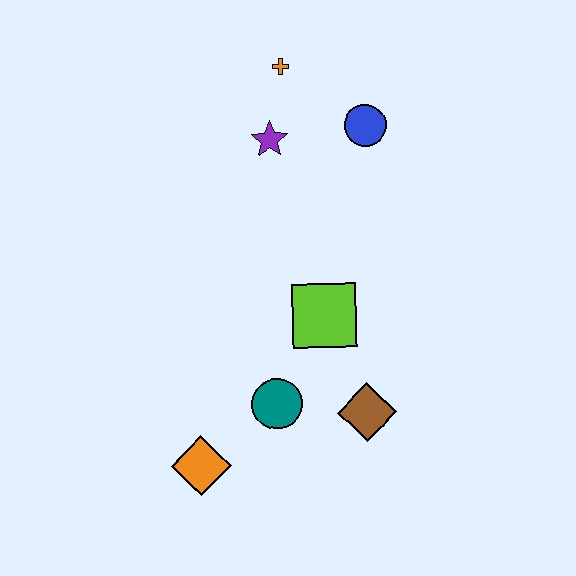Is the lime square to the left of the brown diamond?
Yes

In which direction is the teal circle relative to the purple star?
The teal circle is below the purple star.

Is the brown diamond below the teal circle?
Yes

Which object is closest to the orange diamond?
The teal circle is closest to the orange diamond.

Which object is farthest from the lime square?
The orange cross is farthest from the lime square.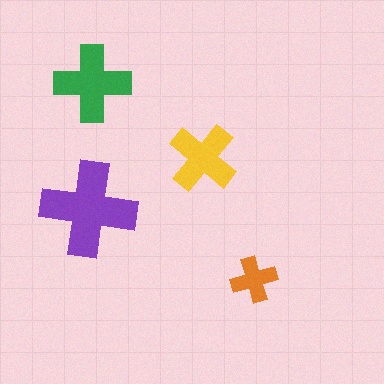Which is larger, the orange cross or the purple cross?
The purple one.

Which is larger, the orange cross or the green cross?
The green one.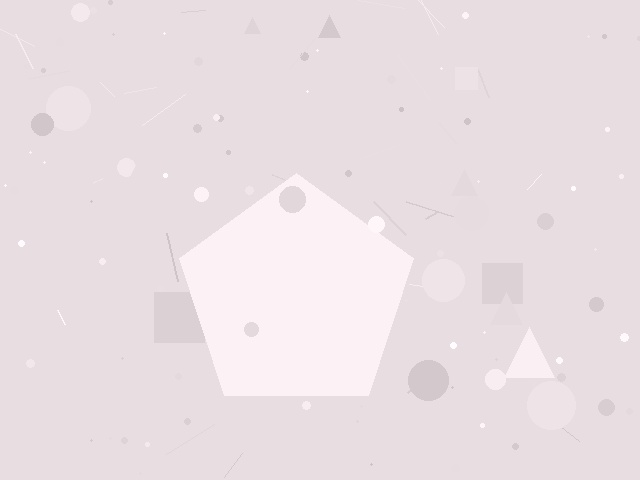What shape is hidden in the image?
A pentagon is hidden in the image.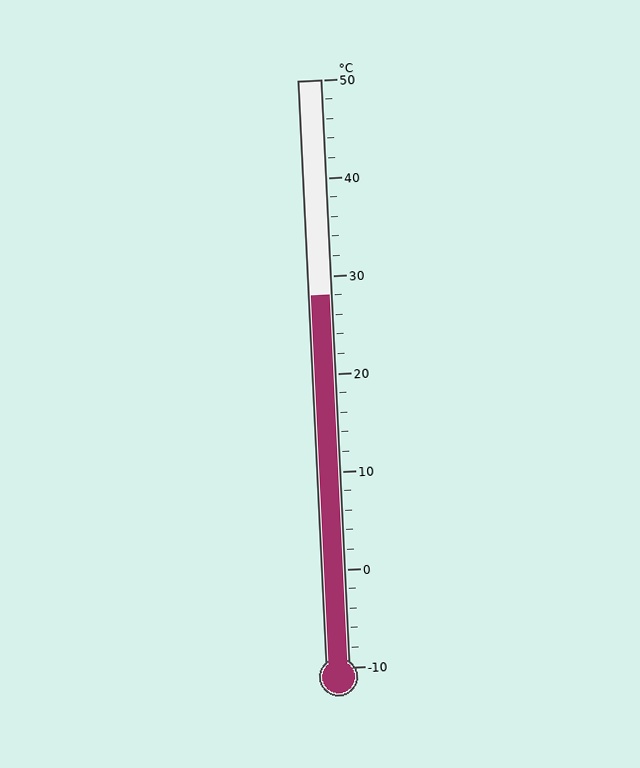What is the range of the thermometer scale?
The thermometer scale ranges from -10°C to 50°C.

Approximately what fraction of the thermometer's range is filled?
The thermometer is filled to approximately 65% of its range.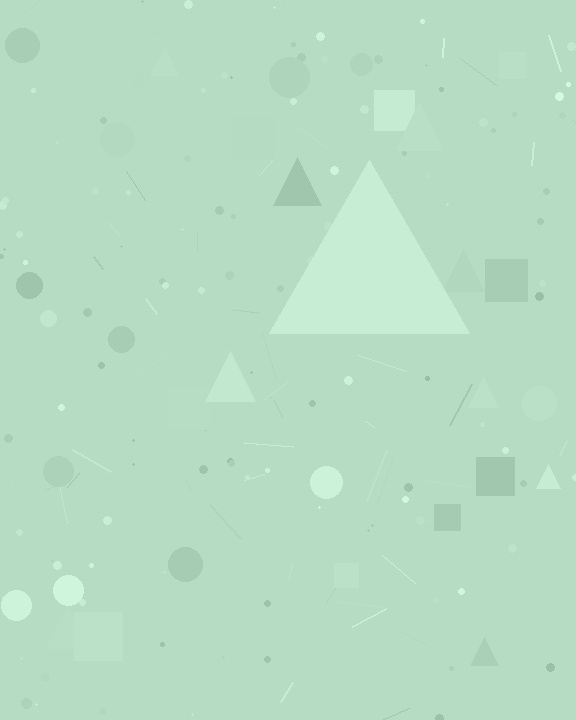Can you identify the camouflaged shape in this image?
The camouflaged shape is a triangle.